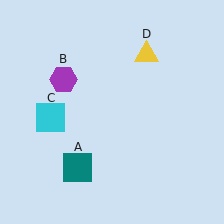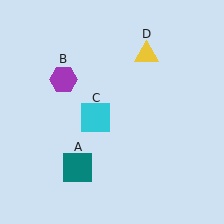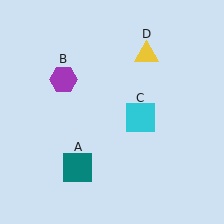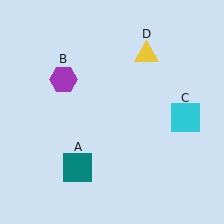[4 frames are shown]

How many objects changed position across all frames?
1 object changed position: cyan square (object C).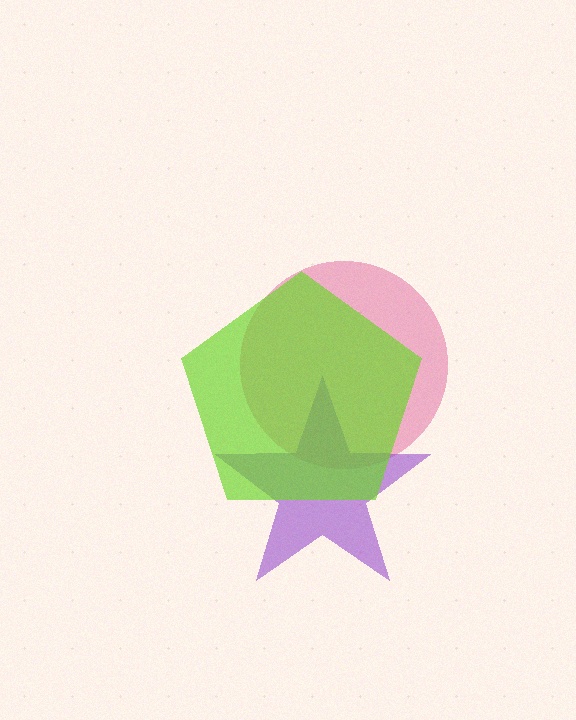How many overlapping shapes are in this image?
There are 3 overlapping shapes in the image.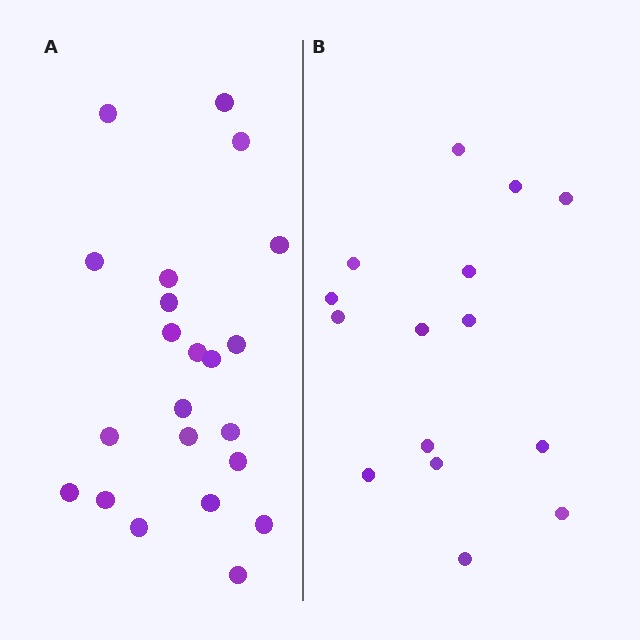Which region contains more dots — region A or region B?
Region A (the left region) has more dots.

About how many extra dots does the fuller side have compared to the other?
Region A has roughly 8 or so more dots than region B.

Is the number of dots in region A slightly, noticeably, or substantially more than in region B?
Region A has substantially more. The ratio is roughly 1.5 to 1.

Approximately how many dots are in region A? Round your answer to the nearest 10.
About 20 dots. (The exact count is 22, which rounds to 20.)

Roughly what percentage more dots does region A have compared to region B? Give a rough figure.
About 45% more.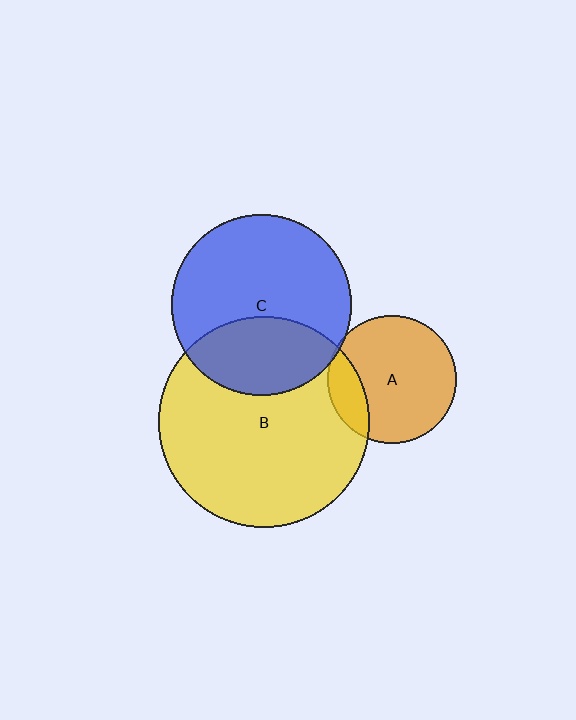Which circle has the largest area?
Circle B (yellow).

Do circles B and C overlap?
Yes.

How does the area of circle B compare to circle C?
Approximately 1.4 times.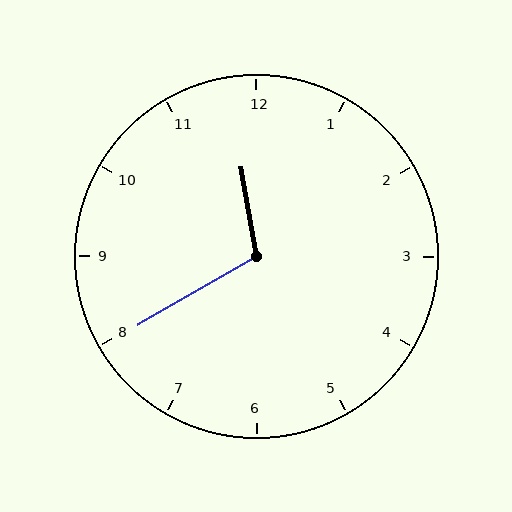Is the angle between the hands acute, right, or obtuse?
It is obtuse.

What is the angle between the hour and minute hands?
Approximately 110 degrees.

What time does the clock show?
11:40.